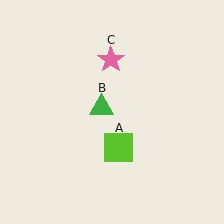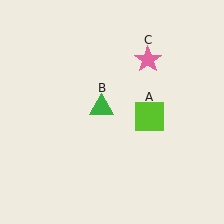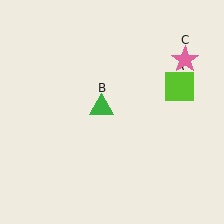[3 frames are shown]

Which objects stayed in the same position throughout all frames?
Green triangle (object B) remained stationary.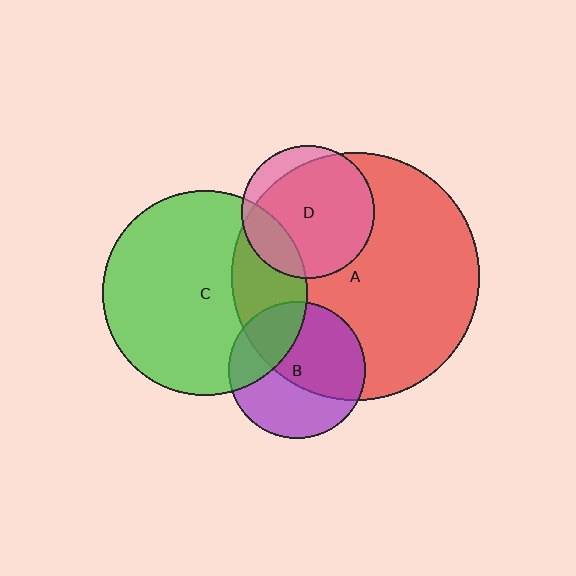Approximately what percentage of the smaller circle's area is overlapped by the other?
Approximately 55%.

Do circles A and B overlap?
Yes.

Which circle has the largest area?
Circle A (red).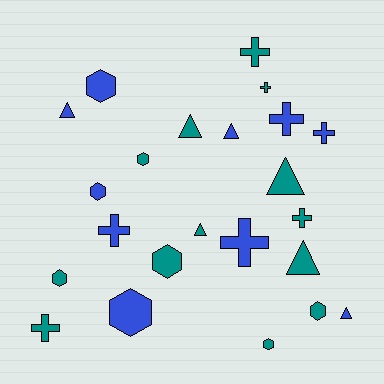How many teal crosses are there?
There are 4 teal crosses.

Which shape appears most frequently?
Hexagon, with 8 objects.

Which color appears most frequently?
Teal, with 13 objects.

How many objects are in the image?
There are 23 objects.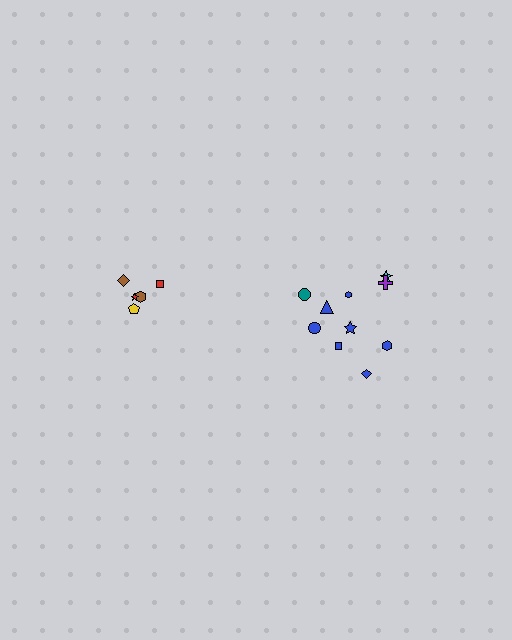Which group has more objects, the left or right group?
The right group.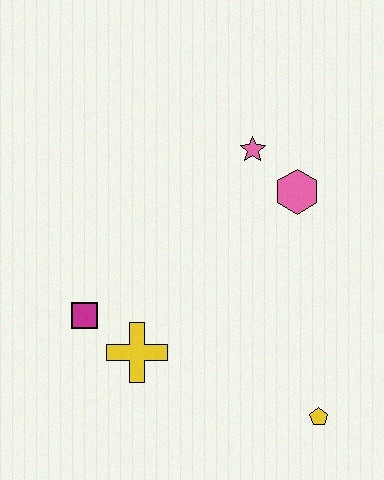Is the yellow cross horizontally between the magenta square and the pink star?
Yes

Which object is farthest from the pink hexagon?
The magenta square is farthest from the pink hexagon.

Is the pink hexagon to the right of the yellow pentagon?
No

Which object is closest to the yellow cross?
The magenta square is closest to the yellow cross.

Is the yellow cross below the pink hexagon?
Yes